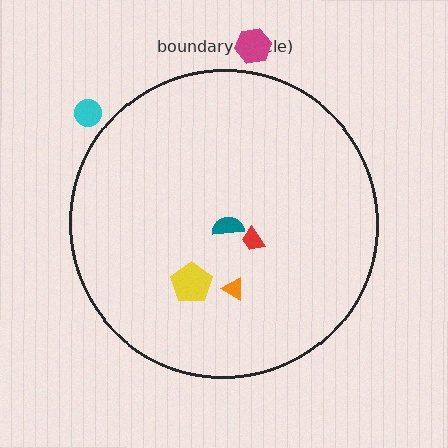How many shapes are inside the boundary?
4 inside, 2 outside.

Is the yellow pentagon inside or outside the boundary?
Inside.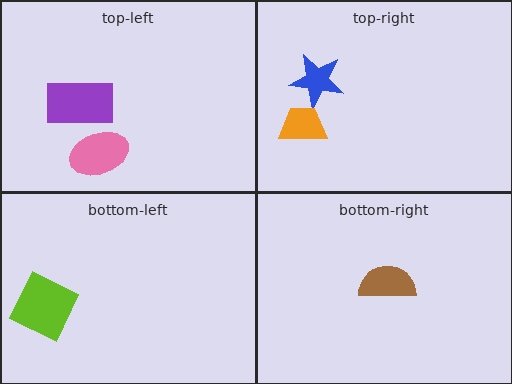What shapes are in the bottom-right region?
The brown semicircle.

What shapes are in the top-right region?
The blue star, the orange trapezoid.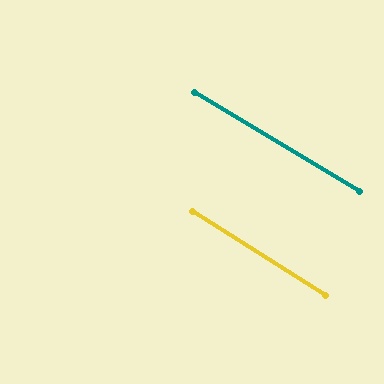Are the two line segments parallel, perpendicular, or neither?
Parallel — their directions differ by only 1.7°.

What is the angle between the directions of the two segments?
Approximately 2 degrees.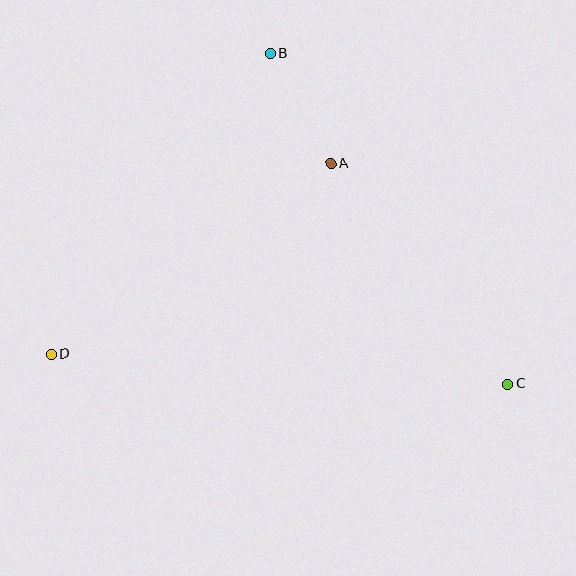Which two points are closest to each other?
Points A and B are closest to each other.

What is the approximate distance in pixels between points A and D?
The distance between A and D is approximately 338 pixels.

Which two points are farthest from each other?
Points C and D are farthest from each other.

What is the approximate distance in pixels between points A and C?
The distance between A and C is approximately 283 pixels.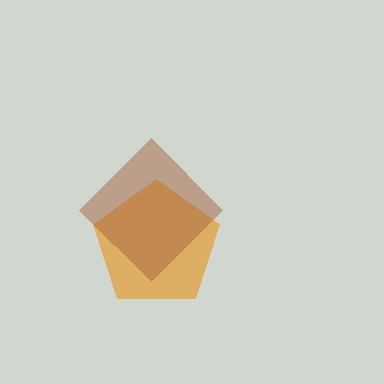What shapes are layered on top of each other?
The layered shapes are: an orange pentagon, a brown diamond.